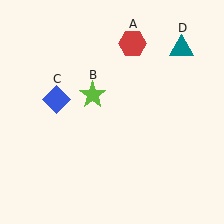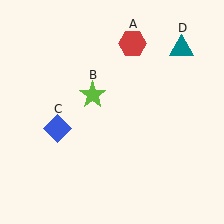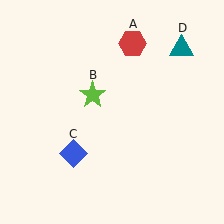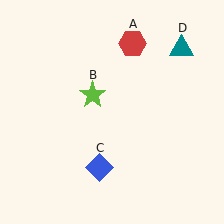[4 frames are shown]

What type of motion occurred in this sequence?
The blue diamond (object C) rotated counterclockwise around the center of the scene.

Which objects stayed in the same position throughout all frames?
Red hexagon (object A) and lime star (object B) and teal triangle (object D) remained stationary.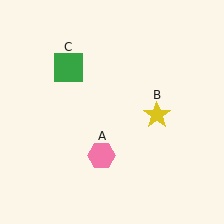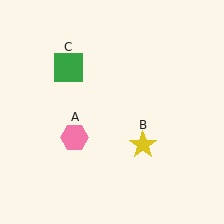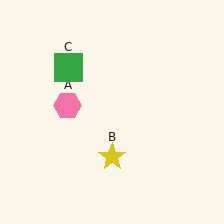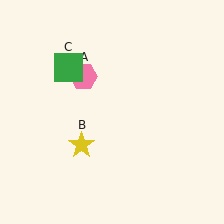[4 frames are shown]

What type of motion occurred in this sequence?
The pink hexagon (object A), yellow star (object B) rotated clockwise around the center of the scene.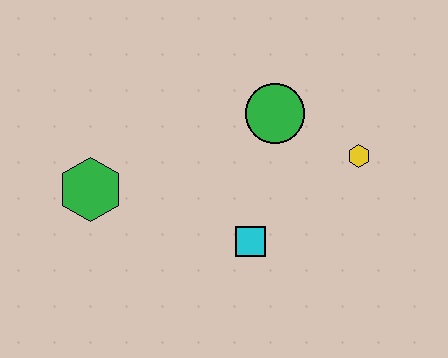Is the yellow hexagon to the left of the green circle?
No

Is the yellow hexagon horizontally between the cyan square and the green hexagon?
No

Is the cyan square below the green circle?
Yes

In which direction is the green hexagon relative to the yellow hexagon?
The green hexagon is to the left of the yellow hexagon.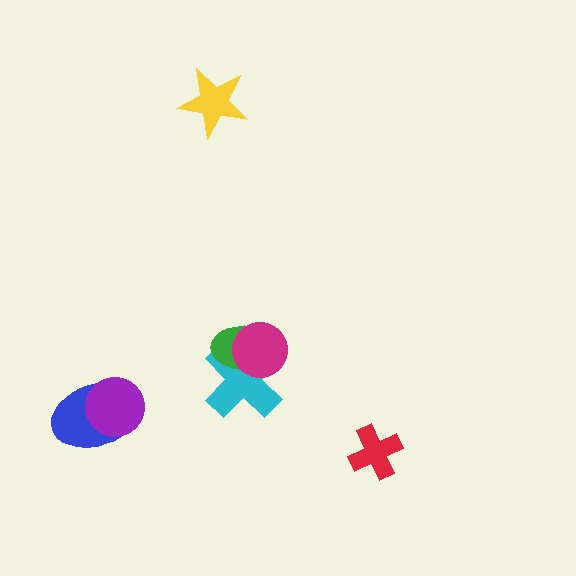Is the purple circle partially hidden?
No, no other shape covers it.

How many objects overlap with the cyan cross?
2 objects overlap with the cyan cross.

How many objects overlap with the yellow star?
0 objects overlap with the yellow star.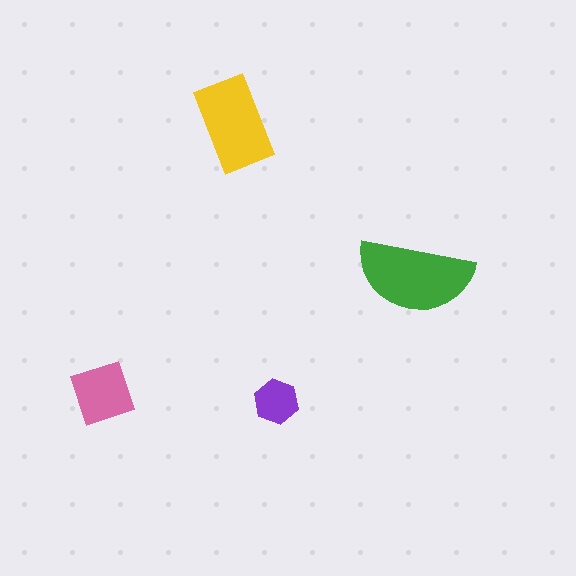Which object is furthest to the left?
The pink diamond is leftmost.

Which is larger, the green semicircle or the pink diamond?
The green semicircle.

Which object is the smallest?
The purple hexagon.